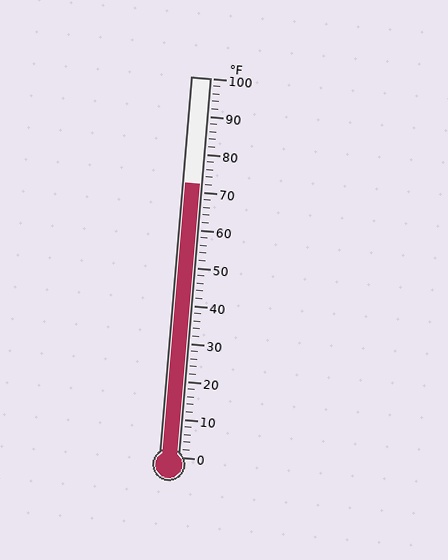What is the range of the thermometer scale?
The thermometer scale ranges from 0°F to 100°F.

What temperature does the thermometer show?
The thermometer shows approximately 72°F.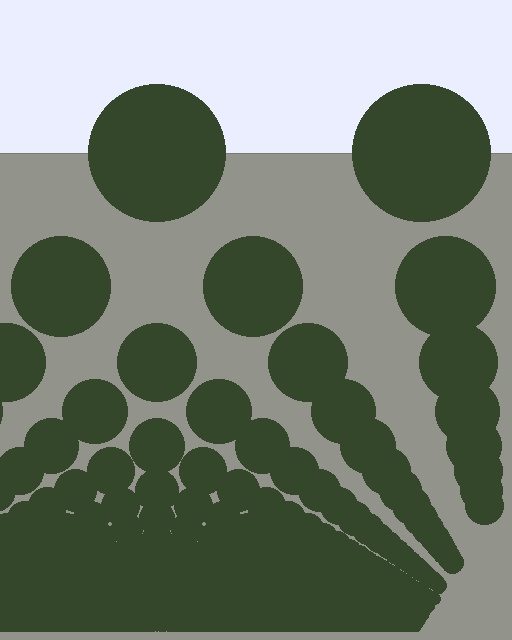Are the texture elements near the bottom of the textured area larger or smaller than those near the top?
Smaller. The gradient is inverted — elements near the bottom are smaller and denser.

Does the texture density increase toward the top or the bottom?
Density increases toward the bottom.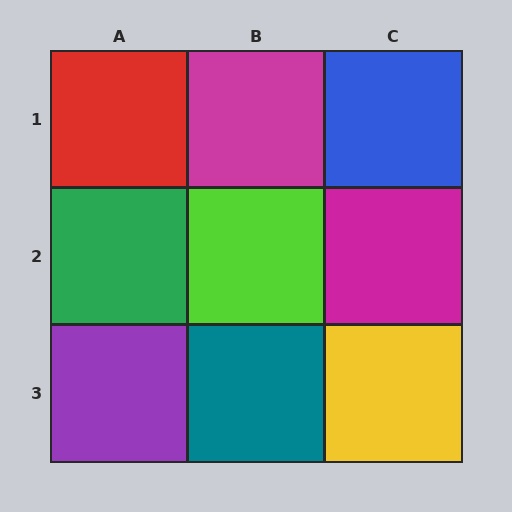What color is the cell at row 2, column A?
Green.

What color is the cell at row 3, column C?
Yellow.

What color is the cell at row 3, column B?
Teal.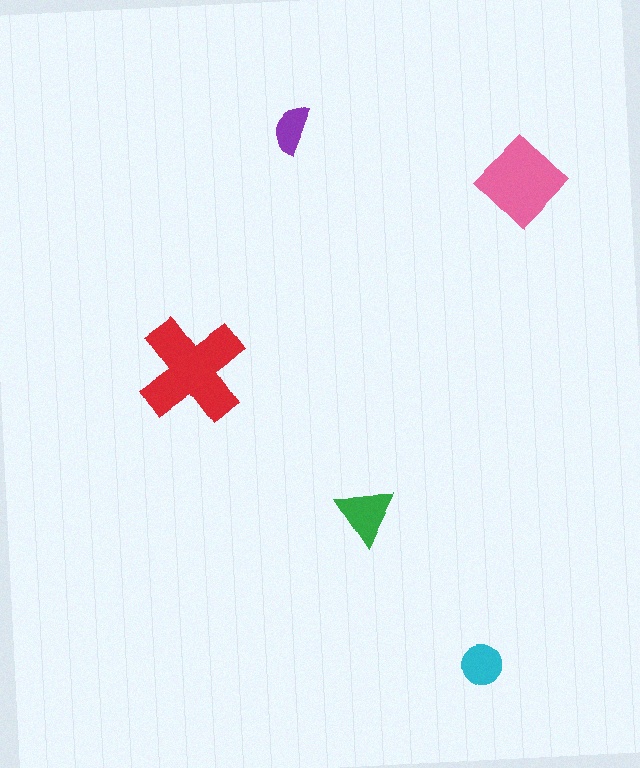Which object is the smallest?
The purple semicircle.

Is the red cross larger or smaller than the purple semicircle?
Larger.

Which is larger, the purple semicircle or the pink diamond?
The pink diamond.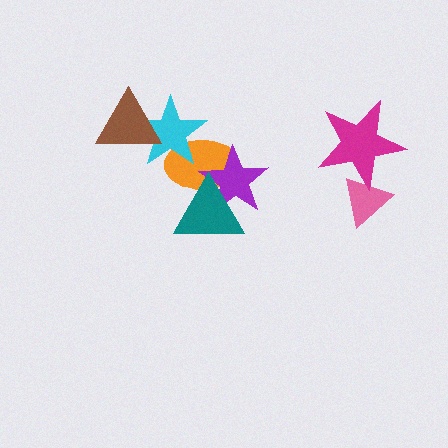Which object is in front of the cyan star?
The brown triangle is in front of the cyan star.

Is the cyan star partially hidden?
Yes, it is partially covered by another shape.